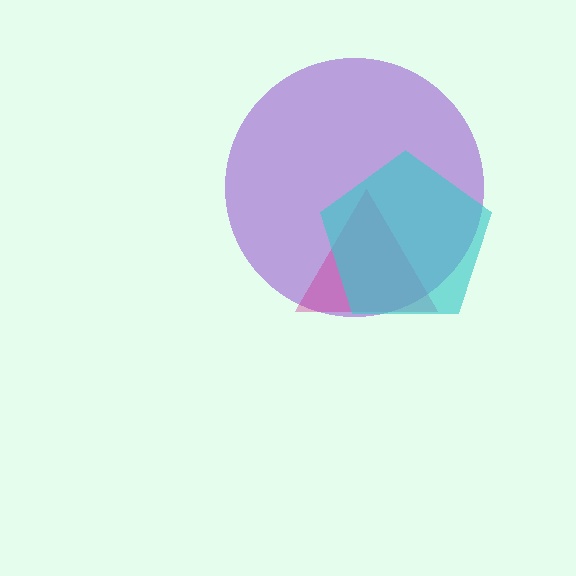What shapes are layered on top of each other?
The layered shapes are: a purple circle, a magenta triangle, a cyan pentagon.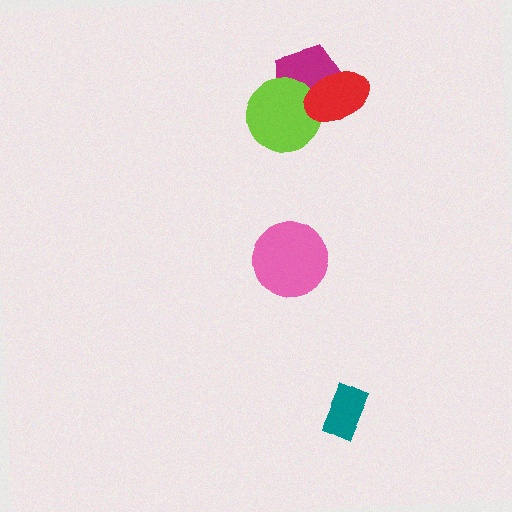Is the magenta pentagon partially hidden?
Yes, it is partially covered by another shape.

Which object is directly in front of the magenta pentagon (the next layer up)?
The lime circle is directly in front of the magenta pentagon.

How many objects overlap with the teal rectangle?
0 objects overlap with the teal rectangle.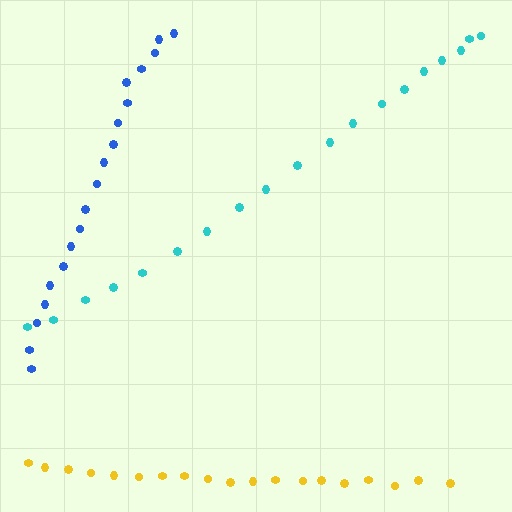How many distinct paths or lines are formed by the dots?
There are 3 distinct paths.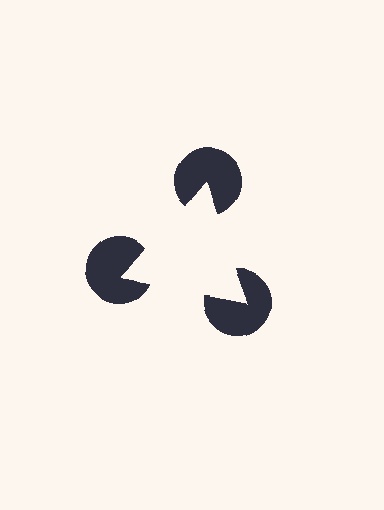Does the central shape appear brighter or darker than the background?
It typically appears slightly brighter than the background, even though no actual brightness change is drawn.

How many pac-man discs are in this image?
There are 3 — one at each vertex of the illusory triangle.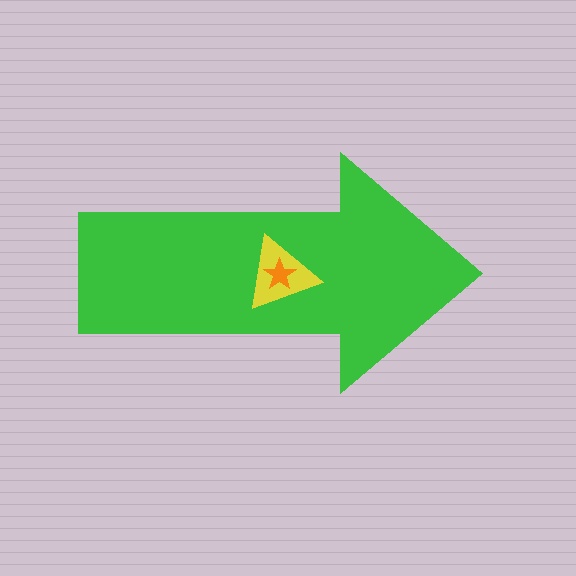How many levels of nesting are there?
3.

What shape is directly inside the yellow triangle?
The orange star.